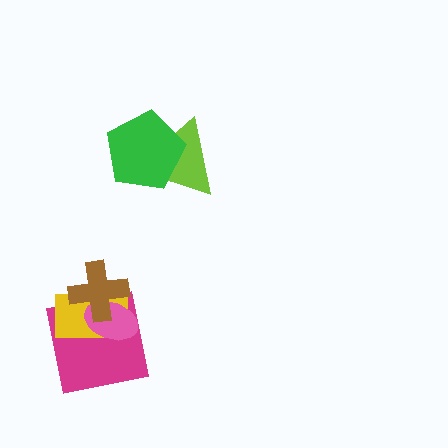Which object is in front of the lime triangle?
The green pentagon is in front of the lime triangle.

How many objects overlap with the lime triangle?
1 object overlaps with the lime triangle.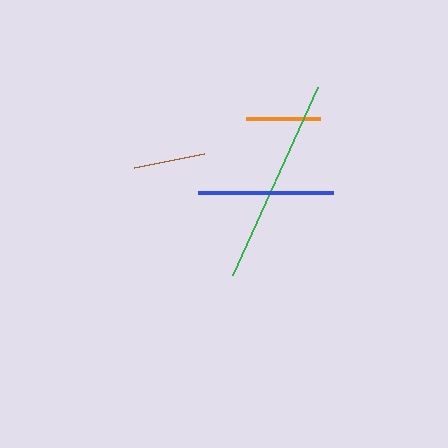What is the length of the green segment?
The green segment is approximately 207 pixels long.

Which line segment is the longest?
The green line is the longest at approximately 207 pixels.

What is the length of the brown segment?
The brown segment is approximately 71 pixels long.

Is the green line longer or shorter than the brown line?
The green line is longer than the brown line.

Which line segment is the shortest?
The brown line is the shortest at approximately 71 pixels.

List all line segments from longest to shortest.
From longest to shortest: green, blue, orange, brown.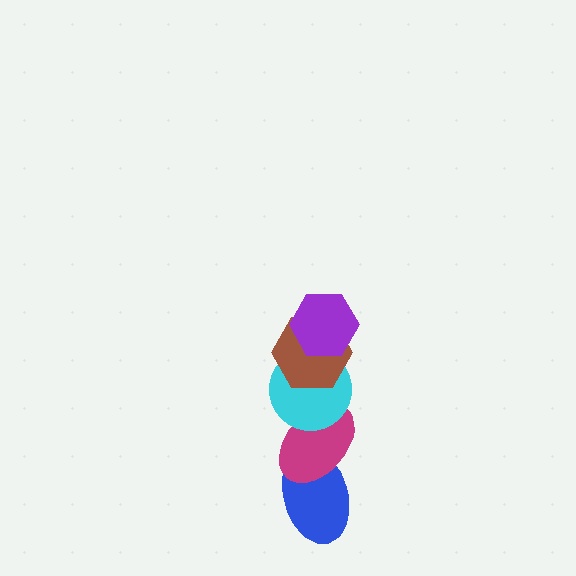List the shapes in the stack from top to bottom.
From top to bottom: the purple hexagon, the brown hexagon, the cyan circle, the magenta ellipse, the blue ellipse.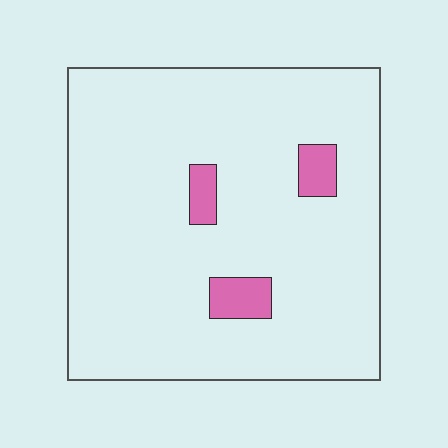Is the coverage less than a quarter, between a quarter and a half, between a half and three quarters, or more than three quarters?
Less than a quarter.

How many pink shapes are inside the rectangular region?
3.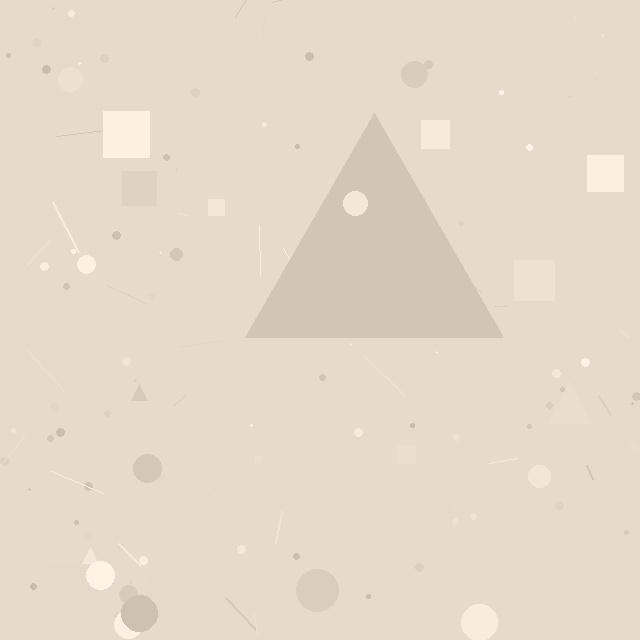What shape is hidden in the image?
A triangle is hidden in the image.